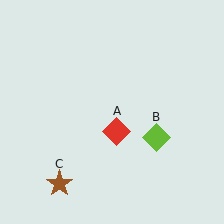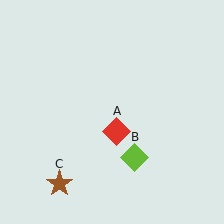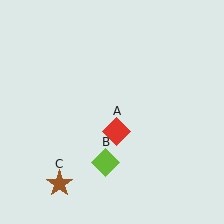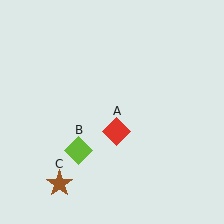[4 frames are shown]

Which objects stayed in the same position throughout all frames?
Red diamond (object A) and brown star (object C) remained stationary.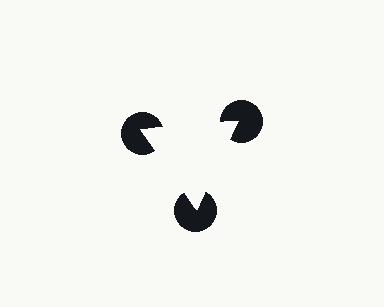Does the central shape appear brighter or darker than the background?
It typically appears slightly brighter than the background, even though no actual brightness change is drawn.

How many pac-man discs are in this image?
There are 3 — one at each vertex of the illusory triangle.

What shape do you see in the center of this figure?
An illusory triangle — its edges are inferred from the aligned wedge cuts in the pac-man discs, not physically drawn.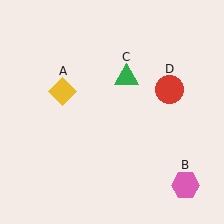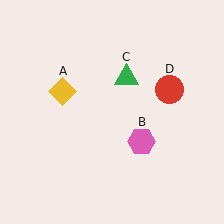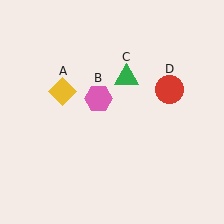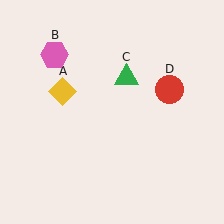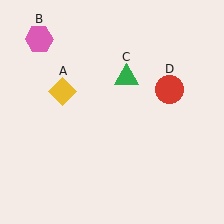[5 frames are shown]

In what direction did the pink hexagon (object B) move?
The pink hexagon (object B) moved up and to the left.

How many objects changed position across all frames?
1 object changed position: pink hexagon (object B).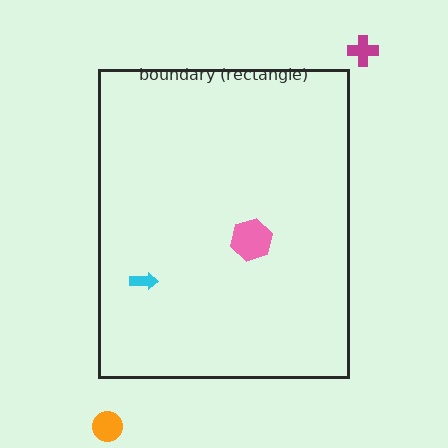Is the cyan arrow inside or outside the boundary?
Inside.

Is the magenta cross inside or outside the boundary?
Outside.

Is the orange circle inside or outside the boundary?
Outside.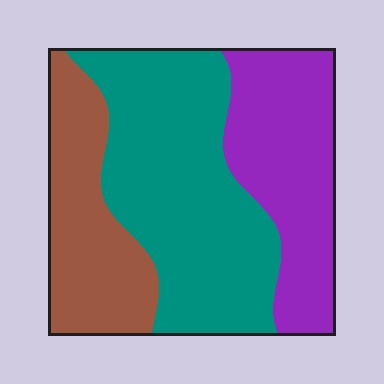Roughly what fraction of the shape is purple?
Purple covers roughly 30% of the shape.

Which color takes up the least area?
Brown, at roughly 25%.